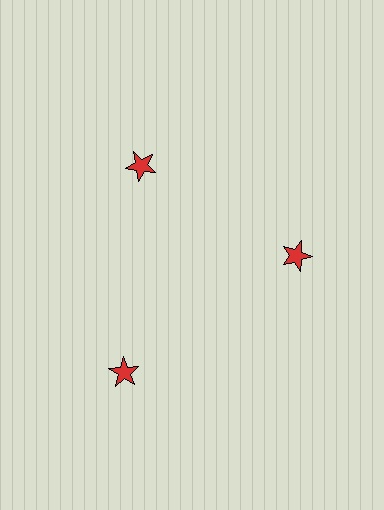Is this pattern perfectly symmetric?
No. The 3 red stars are arranged in a ring, but one element near the 7 o'clock position is pushed outward from the center, breaking the 3-fold rotational symmetry.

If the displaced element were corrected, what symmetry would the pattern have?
It would have 3-fold rotational symmetry — the pattern would map onto itself every 120 degrees.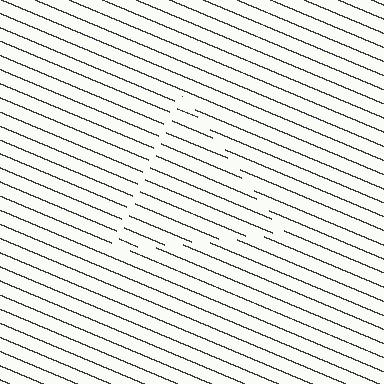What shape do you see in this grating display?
An illusory triangle. The interior of the shape contains the same grating, shifted by half a period — the contour is defined by the phase discontinuity where line-ends from the inner and outer gratings abut.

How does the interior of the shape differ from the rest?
The interior of the shape contains the same grating, shifted by half a period — the contour is defined by the phase discontinuity where line-ends from the inner and outer gratings abut.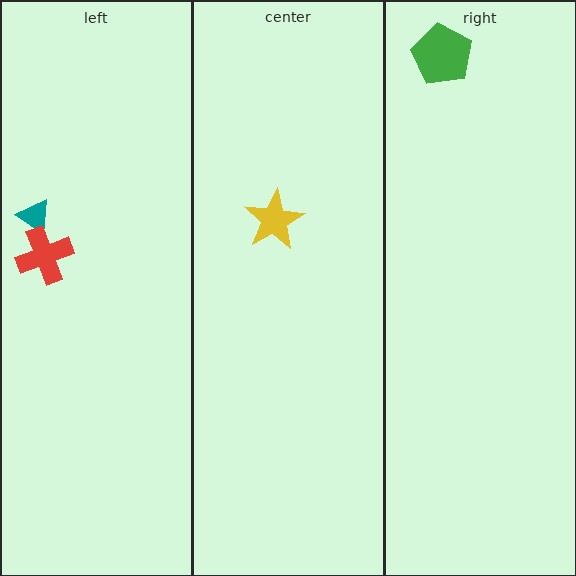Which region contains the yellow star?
The center region.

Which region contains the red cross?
The left region.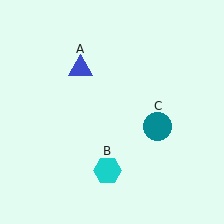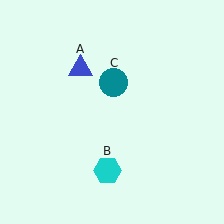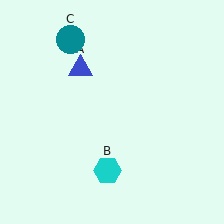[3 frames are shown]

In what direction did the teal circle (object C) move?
The teal circle (object C) moved up and to the left.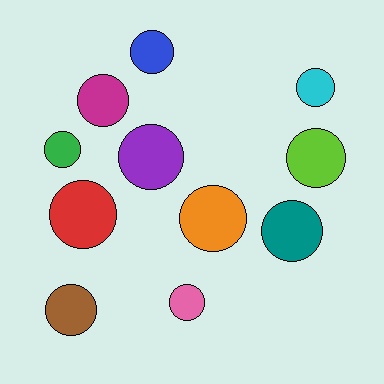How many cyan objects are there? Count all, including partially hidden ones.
There is 1 cyan object.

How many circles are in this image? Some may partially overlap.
There are 11 circles.